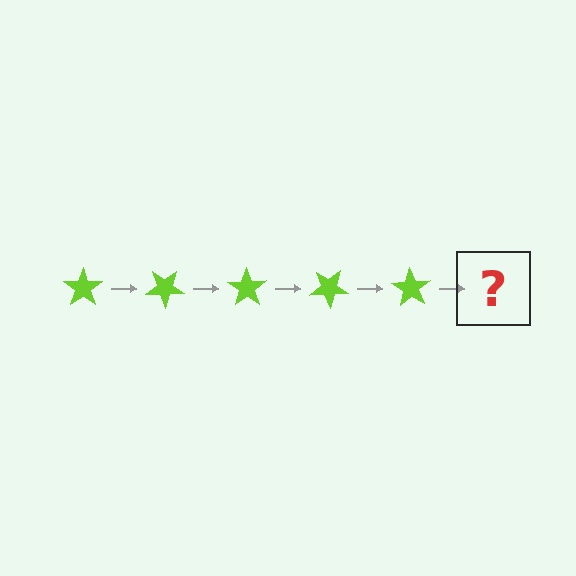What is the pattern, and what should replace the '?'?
The pattern is that the star rotates 35 degrees each step. The '?' should be a lime star rotated 175 degrees.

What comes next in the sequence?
The next element should be a lime star rotated 175 degrees.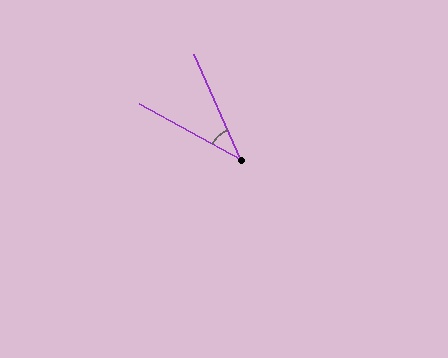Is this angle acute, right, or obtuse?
It is acute.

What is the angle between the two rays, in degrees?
Approximately 37 degrees.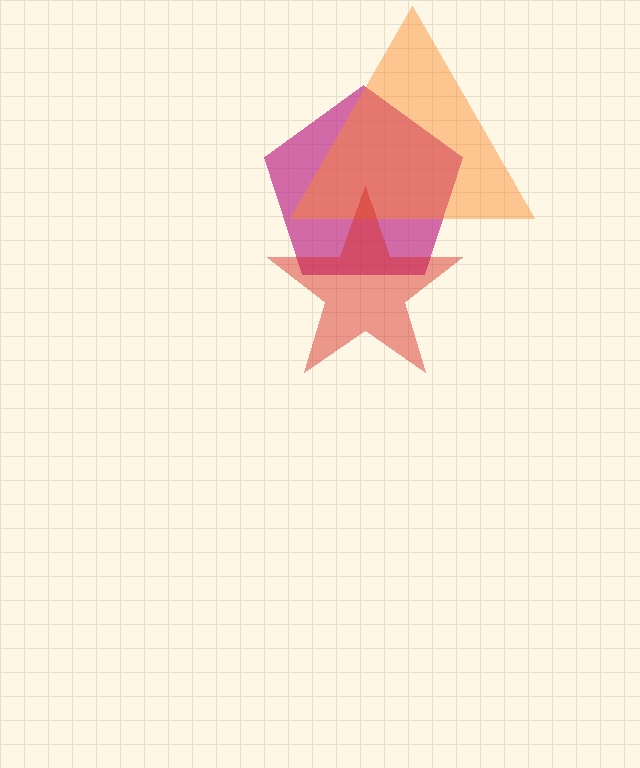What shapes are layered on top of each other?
The layered shapes are: a magenta pentagon, an orange triangle, a red star.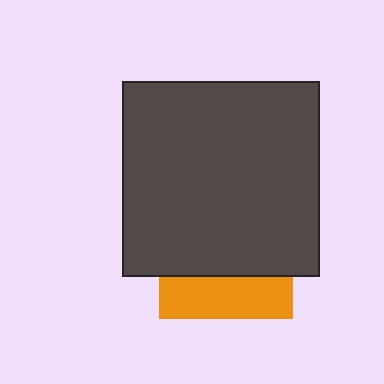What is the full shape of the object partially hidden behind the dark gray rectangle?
The partially hidden object is an orange square.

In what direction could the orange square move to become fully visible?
The orange square could move down. That would shift it out from behind the dark gray rectangle entirely.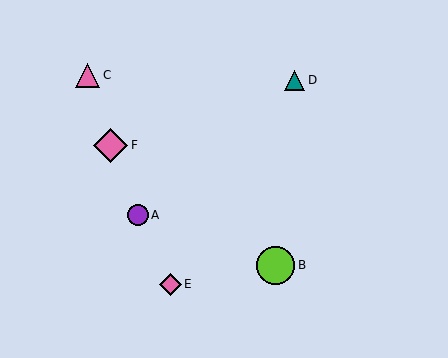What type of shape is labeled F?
Shape F is a pink diamond.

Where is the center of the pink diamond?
The center of the pink diamond is at (170, 284).